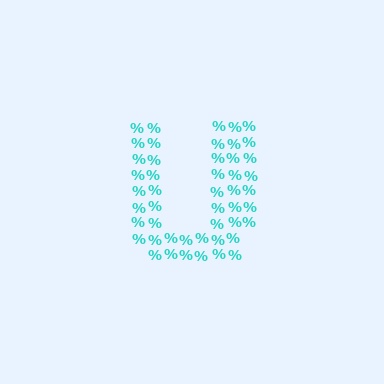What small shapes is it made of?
It is made of small percent signs.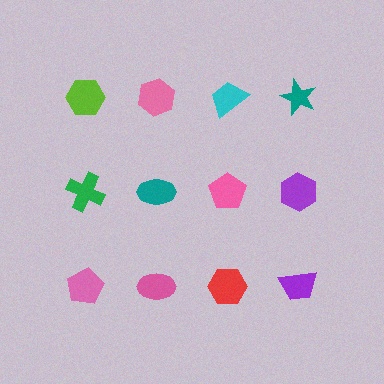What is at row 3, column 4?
A purple trapezoid.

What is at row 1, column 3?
A cyan trapezoid.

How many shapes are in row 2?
4 shapes.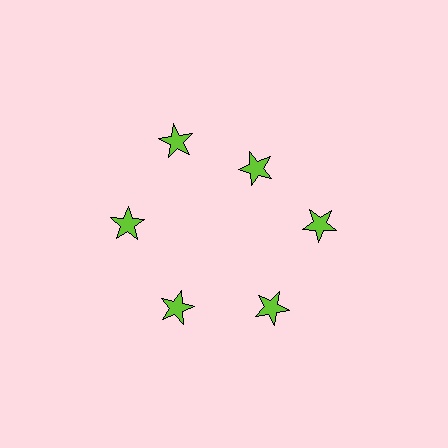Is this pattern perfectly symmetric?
No. The 6 lime stars are arranged in a ring, but one element near the 1 o'clock position is pulled inward toward the center, breaking the 6-fold rotational symmetry.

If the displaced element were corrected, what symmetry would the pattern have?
It would have 6-fold rotational symmetry — the pattern would map onto itself every 60 degrees.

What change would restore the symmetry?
The symmetry would be restored by moving it outward, back onto the ring so that all 6 stars sit at equal angles and equal distance from the center.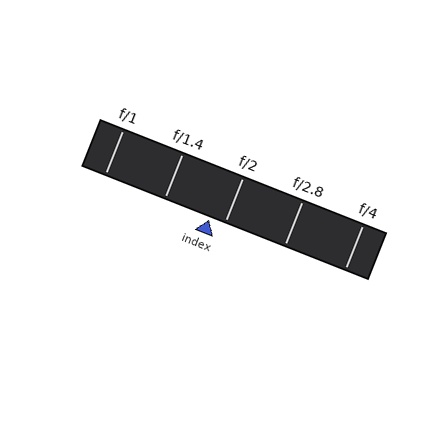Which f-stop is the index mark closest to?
The index mark is closest to f/2.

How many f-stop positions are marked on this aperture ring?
There are 5 f-stop positions marked.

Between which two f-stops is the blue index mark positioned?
The index mark is between f/1.4 and f/2.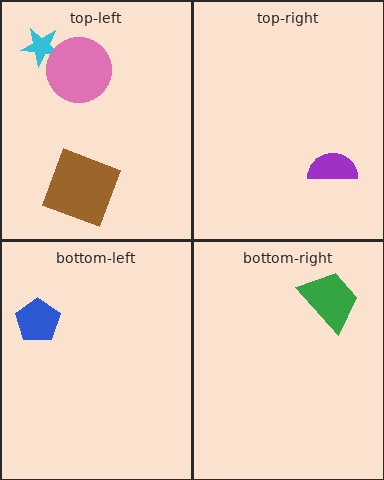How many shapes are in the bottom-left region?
1.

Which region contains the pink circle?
The top-left region.